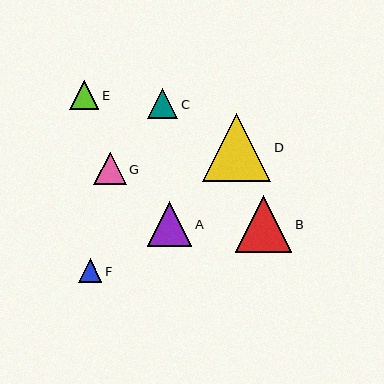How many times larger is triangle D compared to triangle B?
Triangle D is approximately 1.2 times the size of triangle B.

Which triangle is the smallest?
Triangle F is the smallest with a size of approximately 23 pixels.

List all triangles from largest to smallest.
From largest to smallest: D, B, A, G, C, E, F.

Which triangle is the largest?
Triangle D is the largest with a size of approximately 68 pixels.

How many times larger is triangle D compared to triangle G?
Triangle D is approximately 2.1 times the size of triangle G.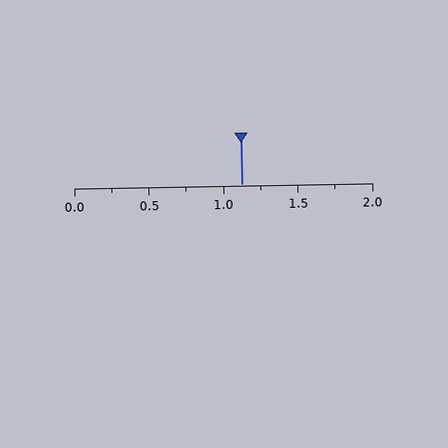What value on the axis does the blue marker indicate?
The marker indicates approximately 1.12.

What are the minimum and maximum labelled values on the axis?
The axis runs from 0.0 to 2.0.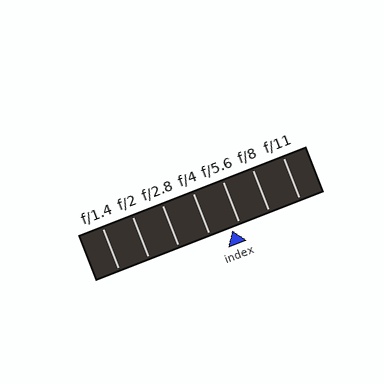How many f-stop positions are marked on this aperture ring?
There are 7 f-stop positions marked.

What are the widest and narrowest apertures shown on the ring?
The widest aperture shown is f/1.4 and the narrowest is f/11.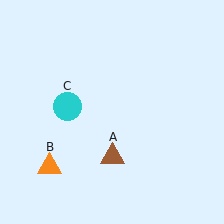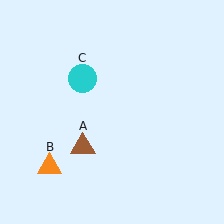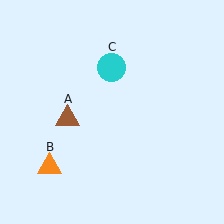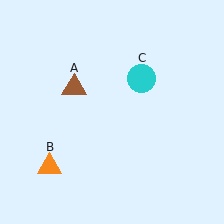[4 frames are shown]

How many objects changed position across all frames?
2 objects changed position: brown triangle (object A), cyan circle (object C).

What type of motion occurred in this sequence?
The brown triangle (object A), cyan circle (object C) rotated clockwise around the center of the scene.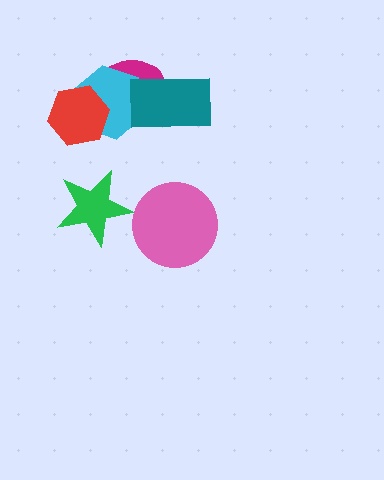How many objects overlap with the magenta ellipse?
2 objects overlap with the magenta ellipse.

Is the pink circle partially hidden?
No, no other shape covers it.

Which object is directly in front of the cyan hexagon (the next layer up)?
The red hexagon is directly in front of the cyan hexagon.